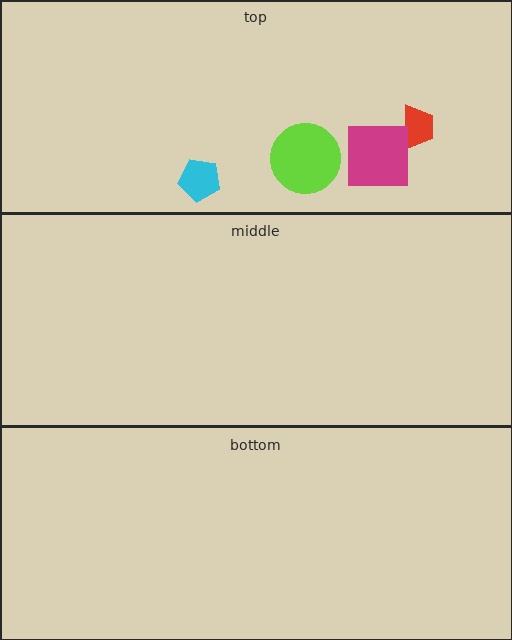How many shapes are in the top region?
4.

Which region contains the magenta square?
The top region.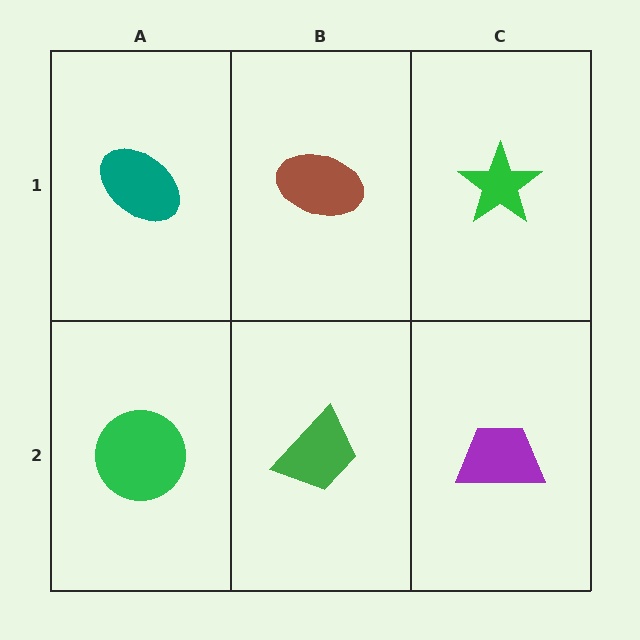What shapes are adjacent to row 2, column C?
A green star (row 1, column C), a green trapezoid (row 2, column B).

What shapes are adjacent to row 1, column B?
A green trapezoid (row 2, column B), a teal ellipse (row 1, column A), a green star (row 1, column C).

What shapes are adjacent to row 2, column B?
A brown ellipse (row 1, column B), a green circle (row 2, column A), a purple trapezoid (row 2, column C).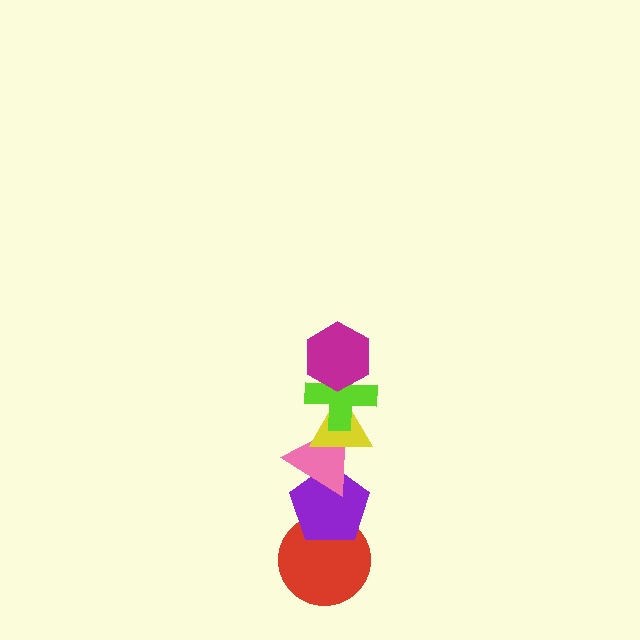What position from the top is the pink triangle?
The pink triangle is 4th from the top.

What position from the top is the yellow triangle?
The yellow triangle is 3rd from the top.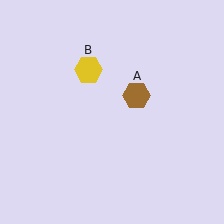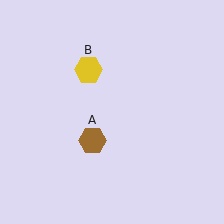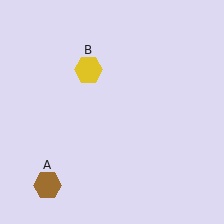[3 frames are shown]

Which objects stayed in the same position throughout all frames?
Yellow hexagon (object B) remained stationary.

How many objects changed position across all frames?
1 object changed position: brown hexagon (object A).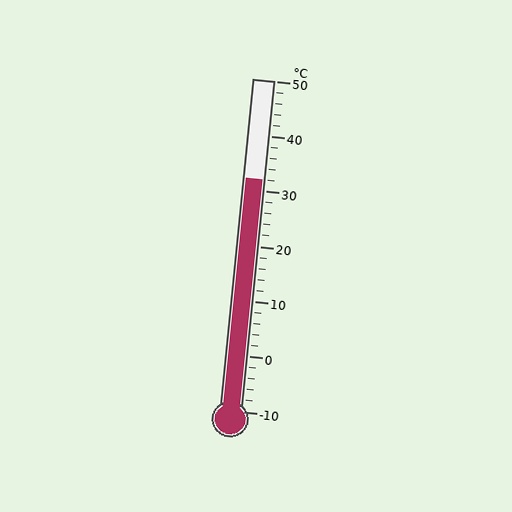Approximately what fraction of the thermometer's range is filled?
The thermometer is filled to approximately 70% of its range.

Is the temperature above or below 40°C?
The temperature is below 40°C.